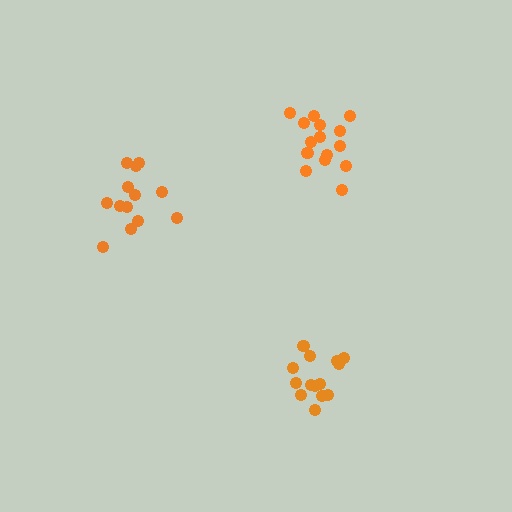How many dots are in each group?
Group 1: 13 dots, Group 2: 14 dots, Group 3: 15 dots (42 total).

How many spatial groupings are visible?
There are 3 spatial groupings.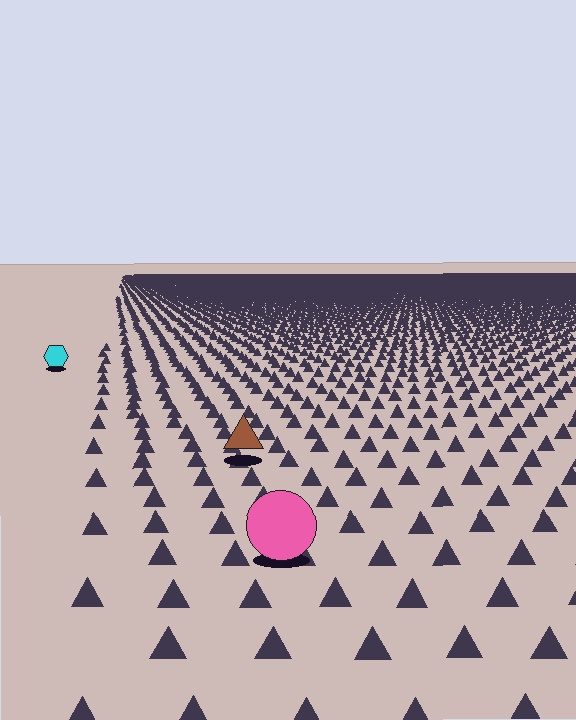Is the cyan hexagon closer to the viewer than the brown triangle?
No. The brown triangle is closer — you can tell from the texture gradient: the ground texture is coarser near it.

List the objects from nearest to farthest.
From nearest to farthest: the pink circle, the brown triangle, the cyan hexagon.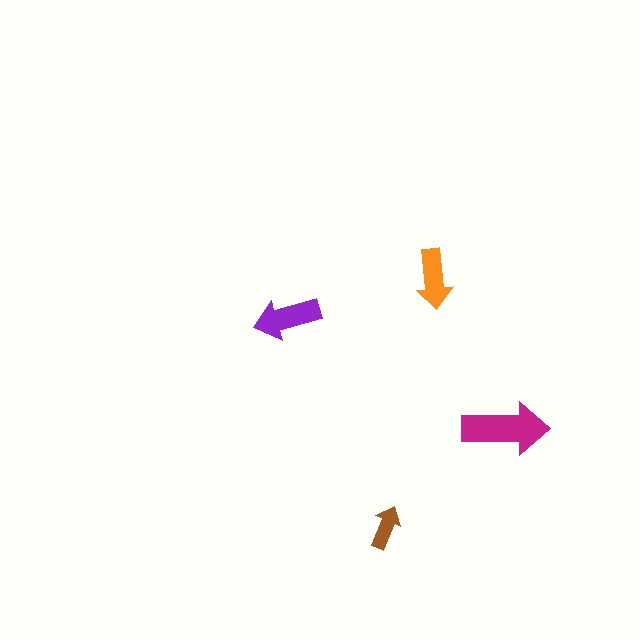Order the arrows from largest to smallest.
the magenta one, the purple one, the orange one, the brown one.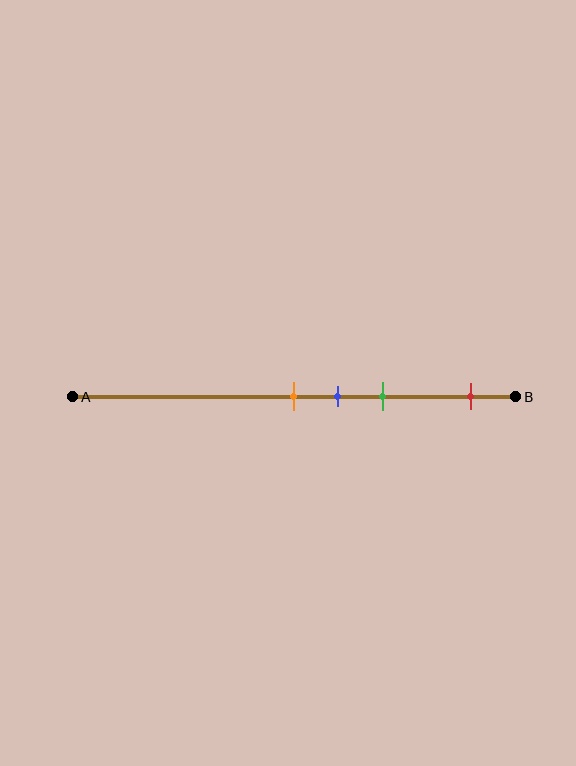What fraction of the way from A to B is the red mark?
The red mark is approximately 90% (0.9) of the way from A to B.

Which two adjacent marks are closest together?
The orange and blue marks are the closest adjacent pair.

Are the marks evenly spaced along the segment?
No, the marks are not evenly spaced.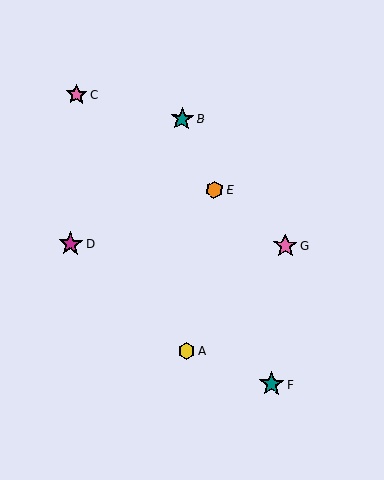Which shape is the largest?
The teal star (labeled F) is the largest.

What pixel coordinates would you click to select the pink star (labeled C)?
Click at (77, 94) to select the pink star C.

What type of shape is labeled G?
Shape G is a pink star.